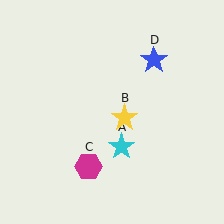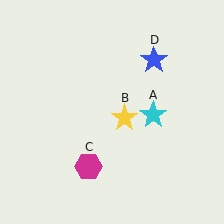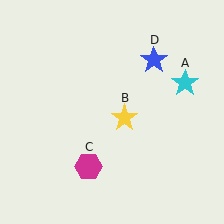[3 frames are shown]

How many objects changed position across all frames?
1 object changed position: cyan star (object A).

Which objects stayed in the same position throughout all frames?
Yellow star (object B) and magenta hexagon (object C) and blue star (object D) remained stationary.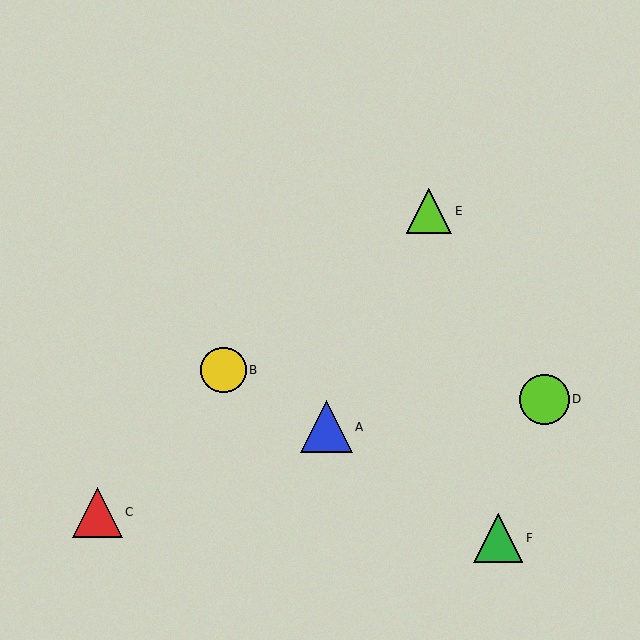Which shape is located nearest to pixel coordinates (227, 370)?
The yellow circle (labeled B) at (223, 370) is nearest to that location.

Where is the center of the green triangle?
The center of the green triangle is at (498, 538).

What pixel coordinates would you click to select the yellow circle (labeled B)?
Click at (223, 370) to select the yellow circle B.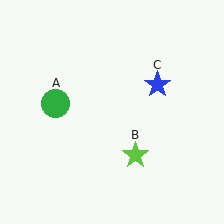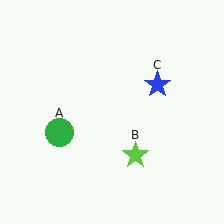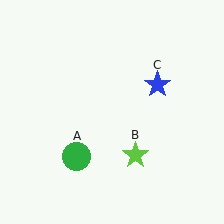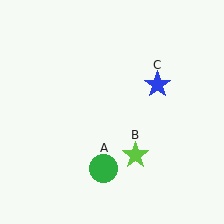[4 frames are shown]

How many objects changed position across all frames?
1 object changed position: green circle (object A).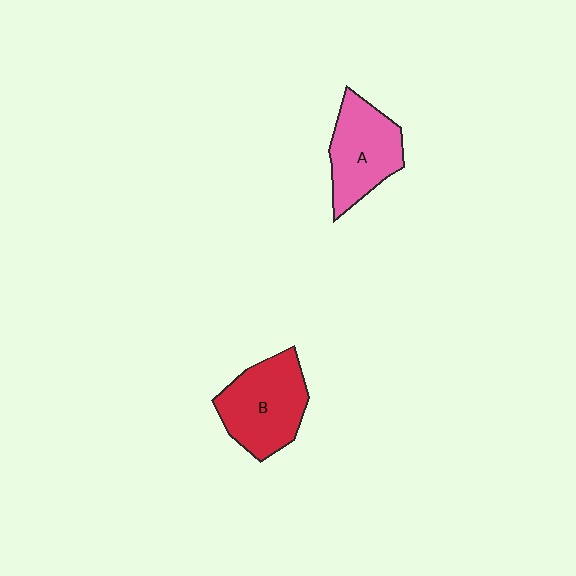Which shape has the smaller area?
Shape A (pink).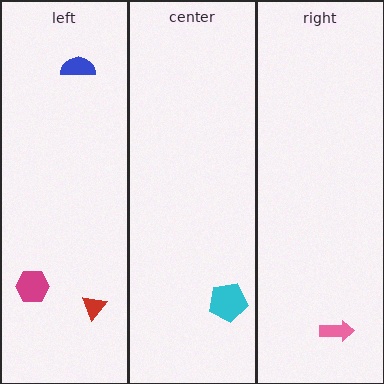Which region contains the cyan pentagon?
The center region.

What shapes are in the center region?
The cyan pentagon.